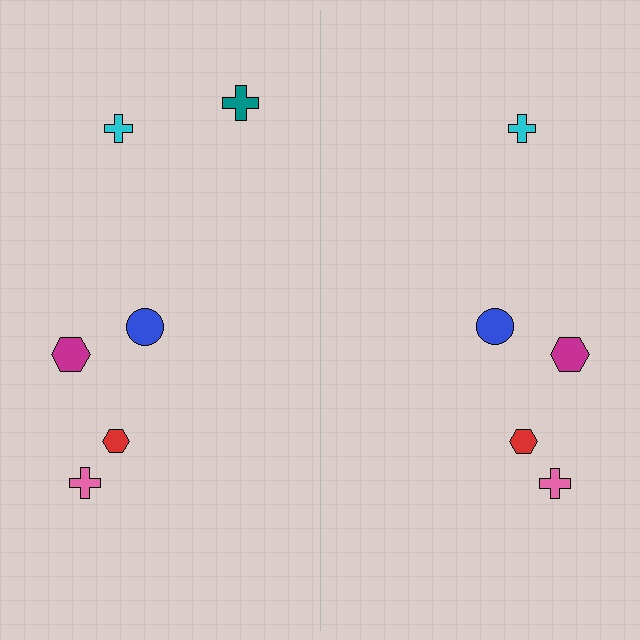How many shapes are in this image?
There are 11 shapes in this image.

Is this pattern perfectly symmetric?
No, the pattern is not perfectly symmetric. A teal cross is missing from the right side.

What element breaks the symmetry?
A teal cross is missing from the right side.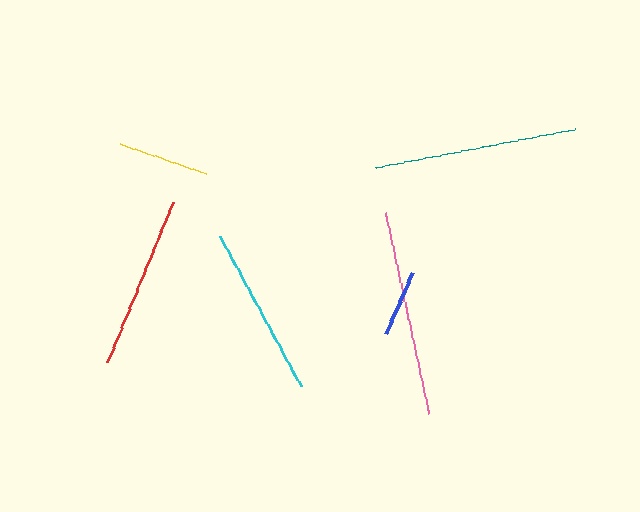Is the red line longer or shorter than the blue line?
The red line is longer than the blue line.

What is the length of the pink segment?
The pink segment is approximately 205 pixels long.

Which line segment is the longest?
The pink line is the longest at approximately 205 pixels.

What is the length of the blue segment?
The blue segment is approximately 66 pixels long.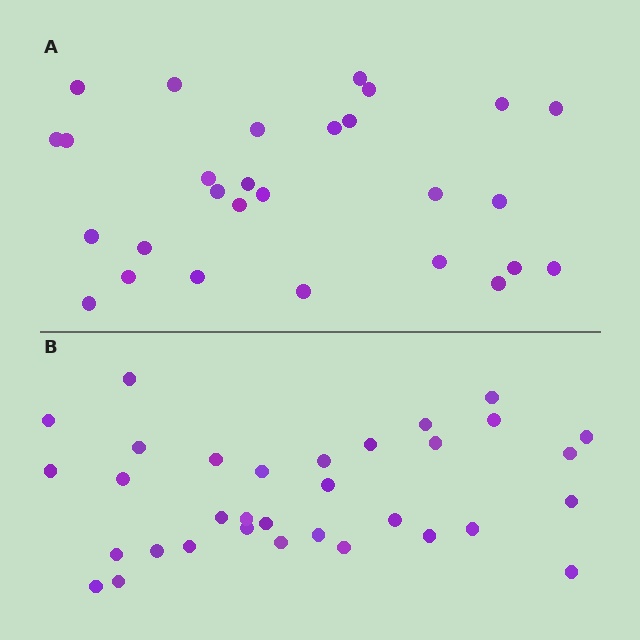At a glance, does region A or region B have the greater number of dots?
Region B (the bottom region) has more dots.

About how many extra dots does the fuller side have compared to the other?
Region B has about 5 more dots than region A.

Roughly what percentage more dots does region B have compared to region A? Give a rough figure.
About 20% more.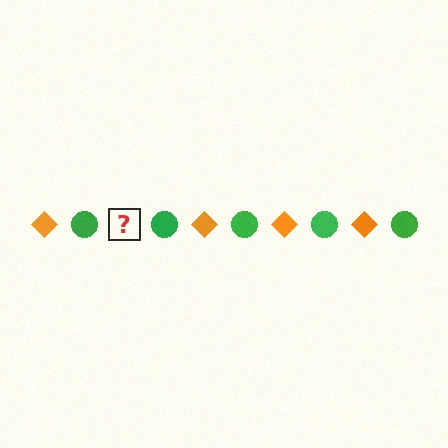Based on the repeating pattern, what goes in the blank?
The blank should be an orange diamond.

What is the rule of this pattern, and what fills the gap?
The rule is that the pattern alternates between orange diamond and green circle. The gap should be filled with an orange diamond.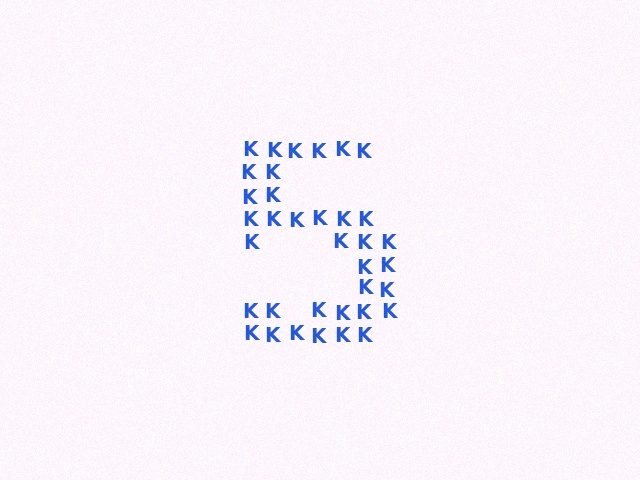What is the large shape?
The large shape is the digit 5.